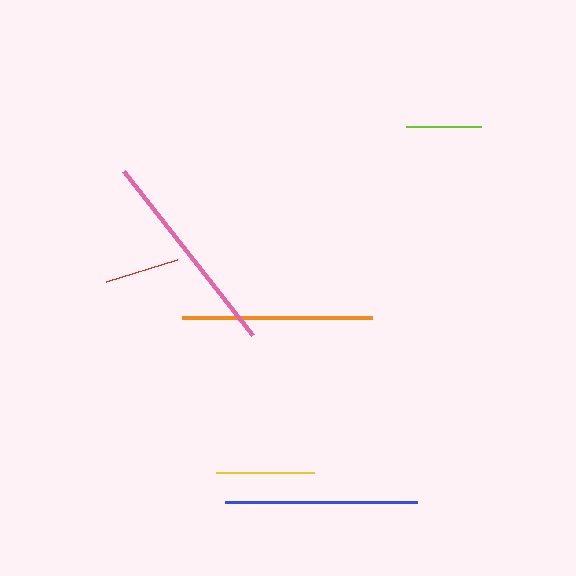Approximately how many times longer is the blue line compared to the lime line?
The blue line is approximately 2.6 times the length of the lime line.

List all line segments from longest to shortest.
From longest to shortest: pink, blue, orange, yellow, red, lime.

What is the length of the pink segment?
The pink segment is approximately 208 pixels long.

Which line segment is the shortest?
The lime line is the shortest at approximately 74 pixels.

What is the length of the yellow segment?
The yellow segment is approximately 97 pixels long.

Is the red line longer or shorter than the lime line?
The red line is longer than the lime line.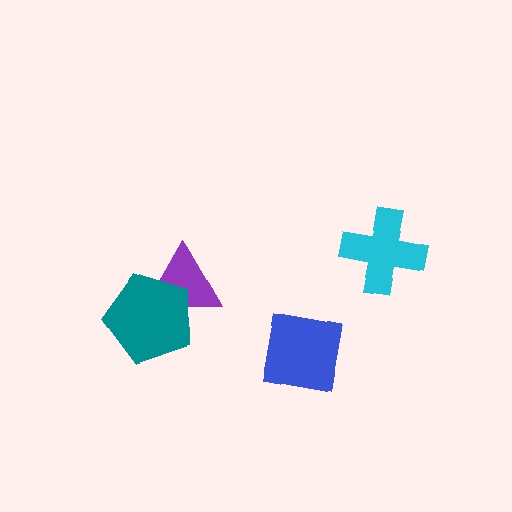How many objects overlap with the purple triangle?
1 object overlaps with the purple triangle.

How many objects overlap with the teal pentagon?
1 object overlaps with the teal pentagon.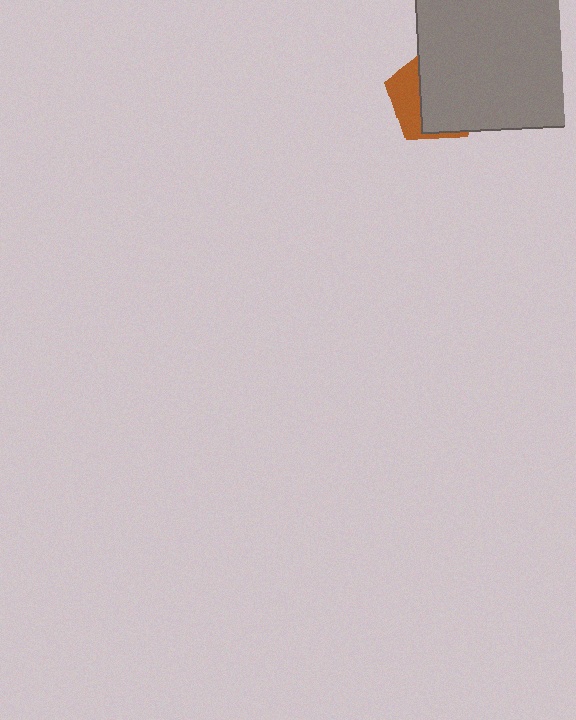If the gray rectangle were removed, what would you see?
You would see the complete brown pentagon.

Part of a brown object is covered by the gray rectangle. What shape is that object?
It is a pentagon.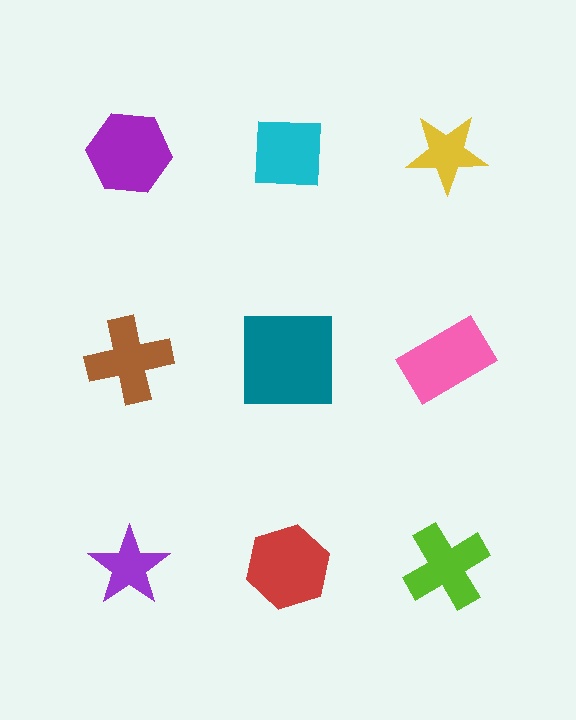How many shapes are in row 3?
3 shapes.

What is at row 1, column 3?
A yellow star.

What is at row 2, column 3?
A pink rectangle.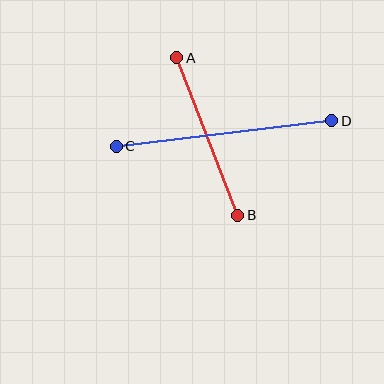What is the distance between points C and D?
The distance is approximately 217 pixels.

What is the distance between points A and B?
The distance is approximately 169 pixels.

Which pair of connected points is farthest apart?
Points C and D are farthest apart.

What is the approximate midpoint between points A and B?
The midpoint is at approximately (207, 136) pixels.